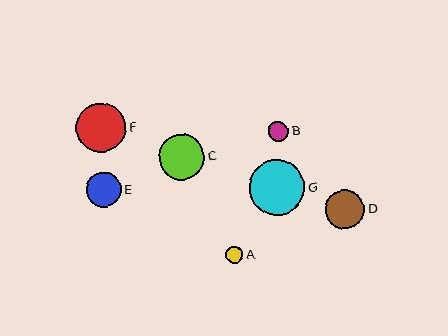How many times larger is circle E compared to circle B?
Circle E is approximately 1.8 times the size of circle B.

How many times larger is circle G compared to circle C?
Circle G is approximately 1.2 times the size of circle C.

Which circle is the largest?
Circle G is the largest with a size of approximately 55 pixels.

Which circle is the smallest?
Circle A is the smallest with a size of approximately 17 pixels.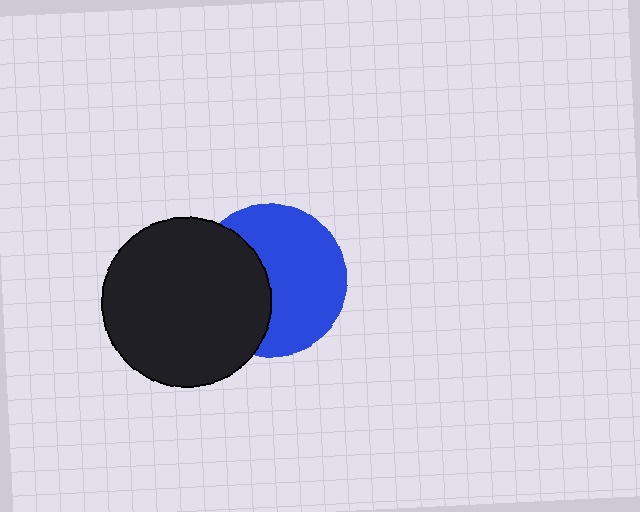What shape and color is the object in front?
The object in front is a black circle.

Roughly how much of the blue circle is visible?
About half of it is visible (roughly 60%).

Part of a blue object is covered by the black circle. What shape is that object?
It is a circle.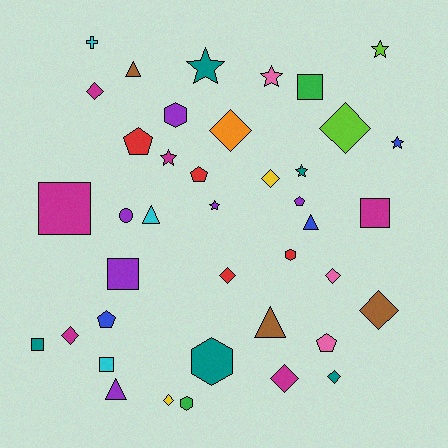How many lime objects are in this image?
There are 2 lime objects.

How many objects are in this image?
There are 40 objects.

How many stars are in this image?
There are 7 stars.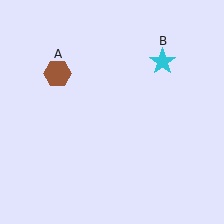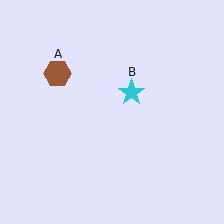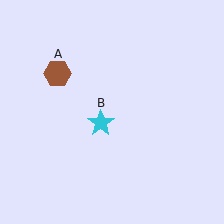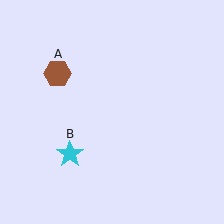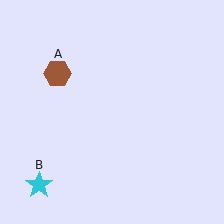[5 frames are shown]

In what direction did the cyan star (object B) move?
The cyan star (object B) moved down and to the left.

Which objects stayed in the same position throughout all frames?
Brown hexagon (object A) remained stationary.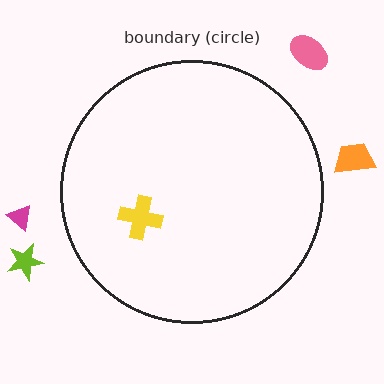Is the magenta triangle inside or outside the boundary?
Outside.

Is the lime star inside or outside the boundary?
Outside.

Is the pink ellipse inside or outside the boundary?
Outside.